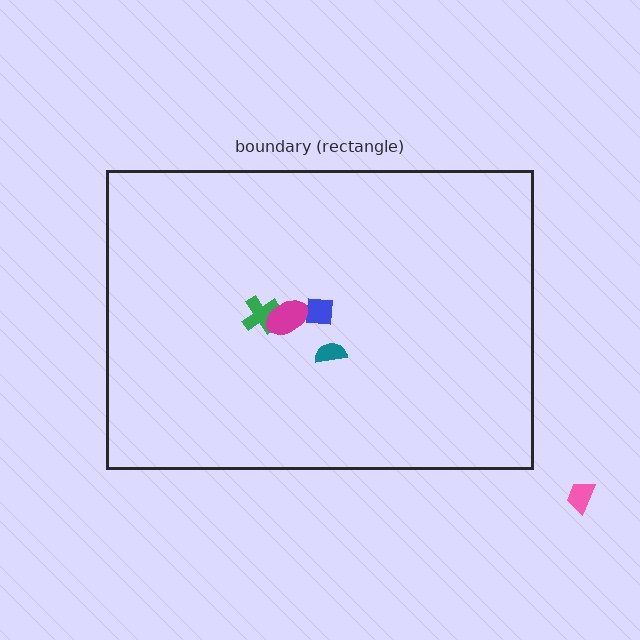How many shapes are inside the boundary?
4 inside, 1 outside.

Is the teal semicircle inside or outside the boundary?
Inside.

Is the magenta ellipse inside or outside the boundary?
Inside.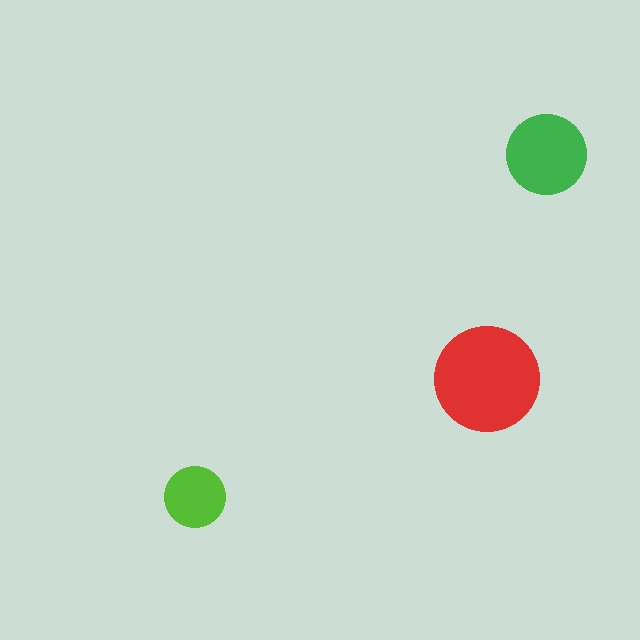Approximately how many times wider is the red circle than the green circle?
About 1.5 times wider.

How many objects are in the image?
There are 3 objects in the image.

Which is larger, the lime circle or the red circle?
The red one.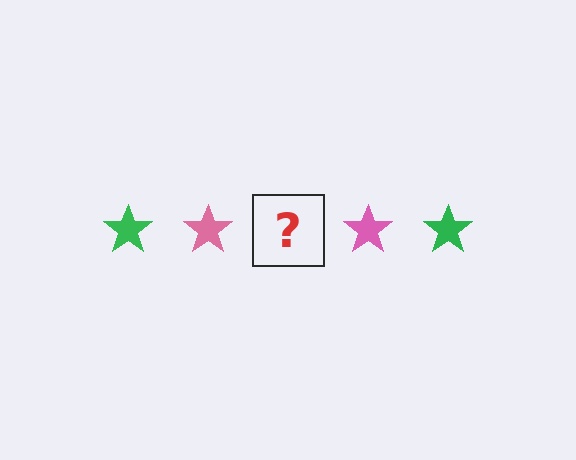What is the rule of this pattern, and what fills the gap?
The rule is that the pattern cycles through green, pink stars. The gap should be filled with a green star.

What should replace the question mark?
The question mark should be replaced with a green star.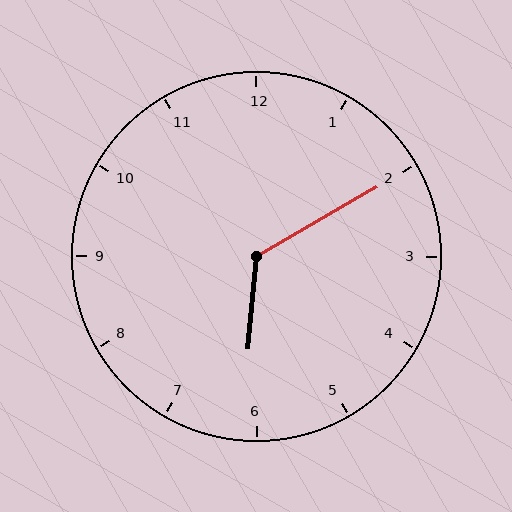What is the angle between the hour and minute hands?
Approximately 125 degrees.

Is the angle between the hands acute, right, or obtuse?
It is obtuse.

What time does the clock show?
6:10.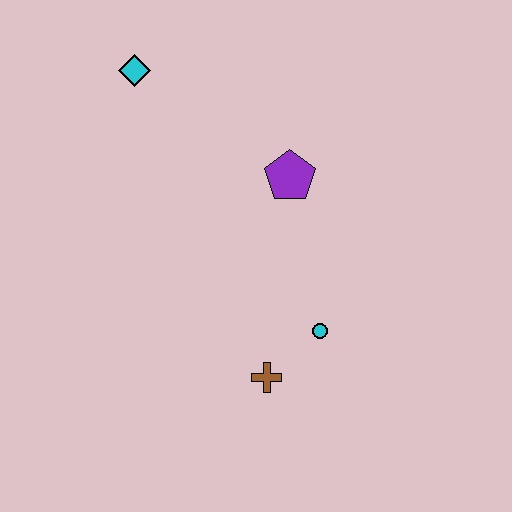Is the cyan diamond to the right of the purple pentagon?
No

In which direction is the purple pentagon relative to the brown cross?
The purple pentagon is above the brown cross.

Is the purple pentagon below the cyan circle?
No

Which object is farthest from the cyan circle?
The cyan diamond is farthest from the cyan circle.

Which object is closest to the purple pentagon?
The cyan circle is closest to the purple pentagon.